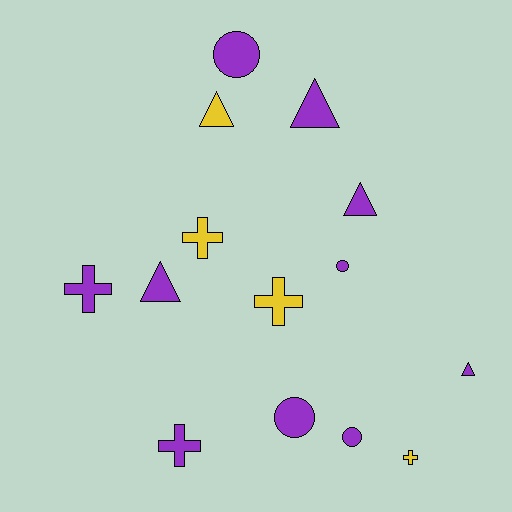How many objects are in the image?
There are 14 objects.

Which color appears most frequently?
Purple, with 10 objects.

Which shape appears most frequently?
Triangle, with 5 objects.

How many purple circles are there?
There are 4 purple circles.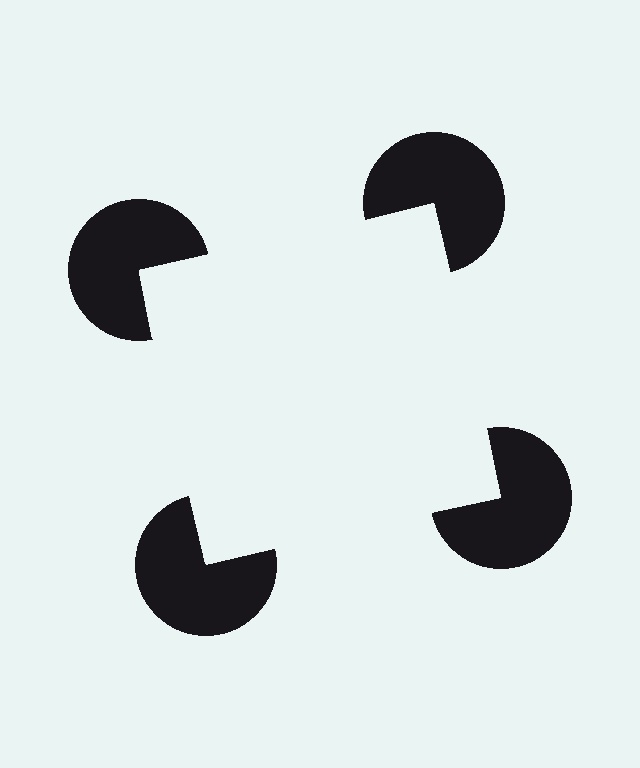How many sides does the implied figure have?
4 sides.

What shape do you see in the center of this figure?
An illusory square — its edges are inferred from the aligned wedge cuts in the pac-man discs, not physically drawn.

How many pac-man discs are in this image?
There are 4 — one at each vertex of the illusory square.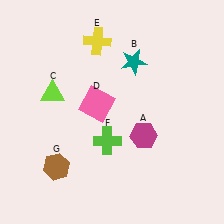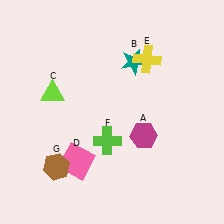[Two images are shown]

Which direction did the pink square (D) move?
The pink square (D) moved down.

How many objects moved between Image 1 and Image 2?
2 objects moved between the two images.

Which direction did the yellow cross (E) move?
The yellow cross (E) moved right.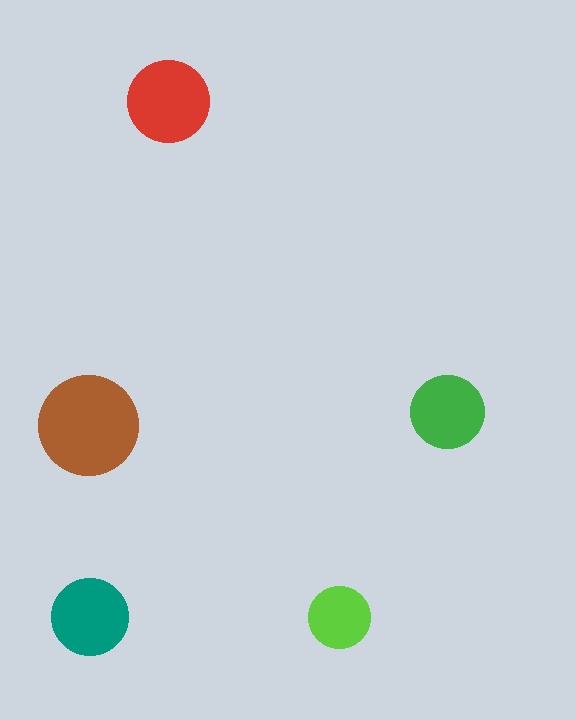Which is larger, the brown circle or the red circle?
The brown one.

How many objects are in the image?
There are 5 objects in the image.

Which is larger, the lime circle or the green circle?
The green one.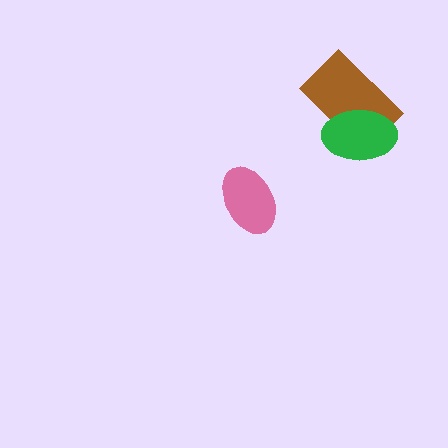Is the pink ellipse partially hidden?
No, no other shape covers it.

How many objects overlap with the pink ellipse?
0 objects overlap with the pink ellipse.